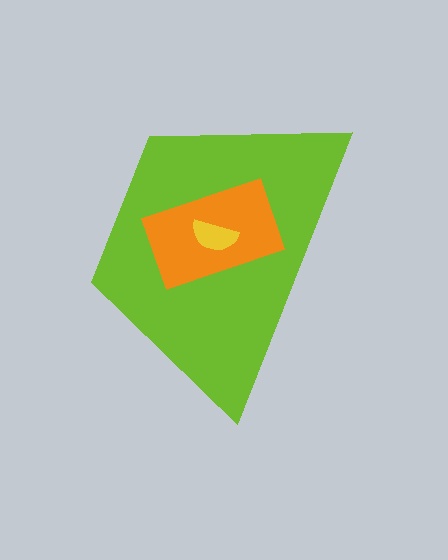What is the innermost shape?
The yellow semicircle.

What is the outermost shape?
The lime trapezoid.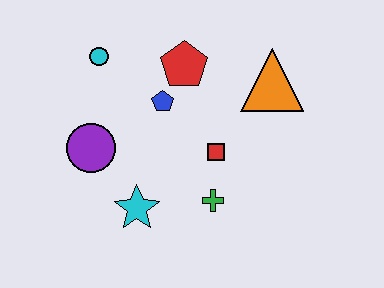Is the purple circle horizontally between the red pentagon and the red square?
No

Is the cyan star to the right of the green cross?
No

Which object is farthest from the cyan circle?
The green cross is farthest from the cyan circle.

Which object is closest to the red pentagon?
The blue pentagon is closest to the red pentagon.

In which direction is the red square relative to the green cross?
The red square is above the green cross.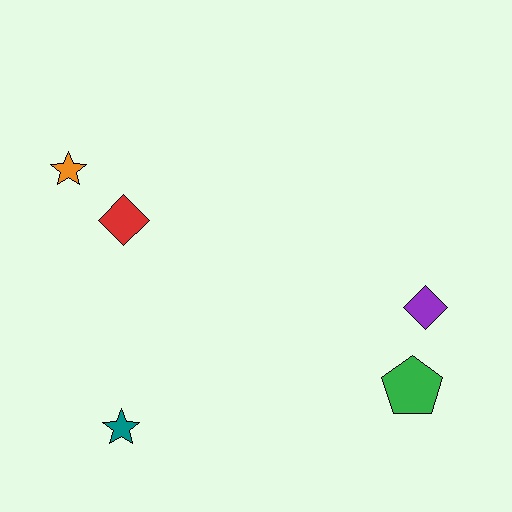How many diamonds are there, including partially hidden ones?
There are 2 diamonds.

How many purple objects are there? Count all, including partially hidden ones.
There is 1 purple object.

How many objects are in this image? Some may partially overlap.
There are 5 objects.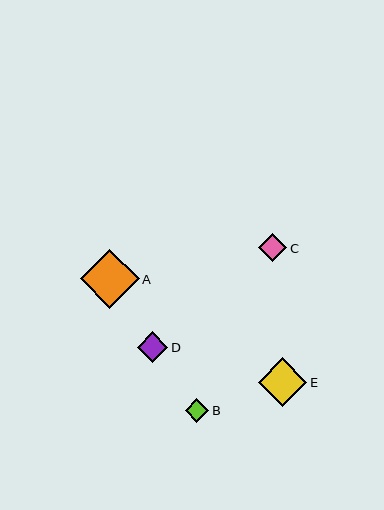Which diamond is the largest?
Diamond A is the largest with a size of approximately 59 pixels.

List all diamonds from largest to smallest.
From largest to smallest: A, E, D, C, B.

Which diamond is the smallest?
Diamond B is the smallest with a size of approximately 24 pixels.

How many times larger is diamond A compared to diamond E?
Diamond A is approximately 1.2 times the size of diamond E.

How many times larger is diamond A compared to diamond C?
Diamond A is approximately 2.1 times the size of diamond C.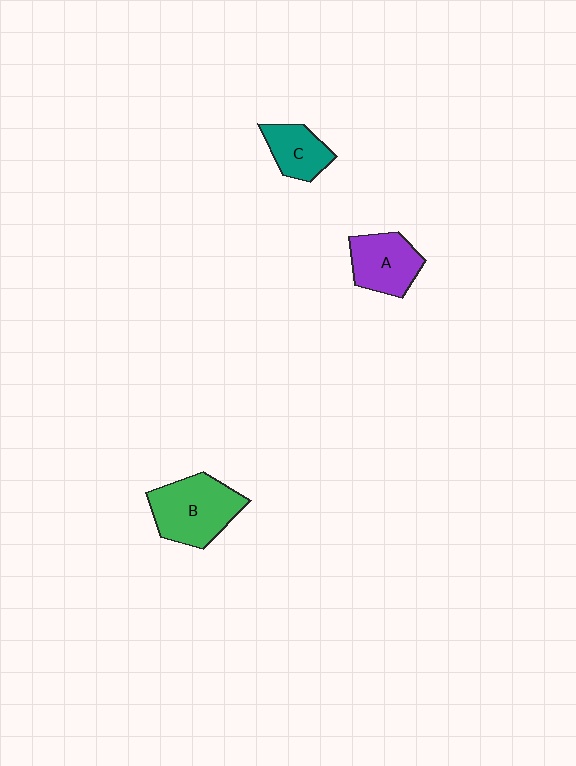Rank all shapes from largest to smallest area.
From largest to smallest: B (green), A (purple), C (teal).